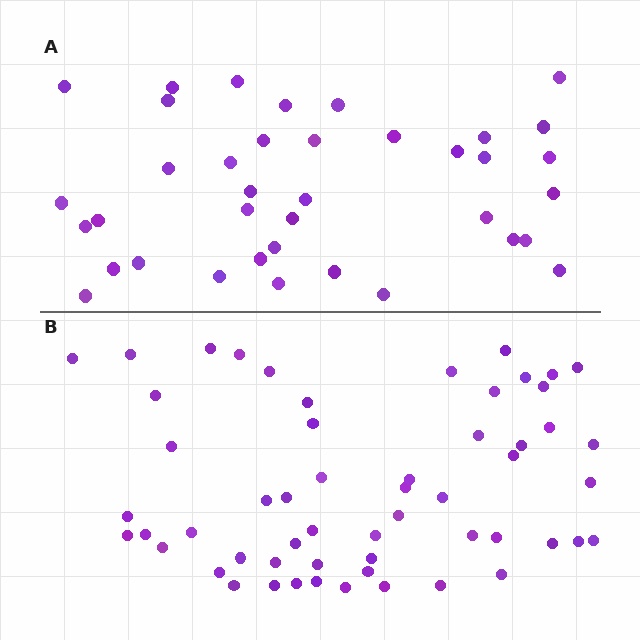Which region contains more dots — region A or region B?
Region B (the bottom region) has more dots.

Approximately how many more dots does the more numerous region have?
Region B has approximately 20 more dots than region A.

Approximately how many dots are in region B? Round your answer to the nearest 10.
About 60 dots. (The exact count is 56, which rounds to 60.)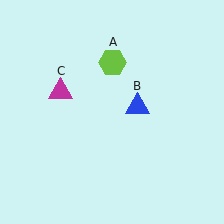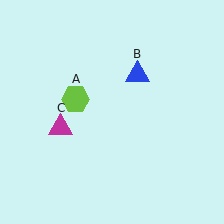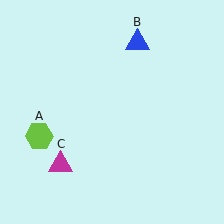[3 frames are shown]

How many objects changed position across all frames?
3 objects changed position: lime hexagon (object A), blue triangle (object B), magenta triangle (object C).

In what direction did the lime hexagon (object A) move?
The lime hexagon (object A) moved down and to the left.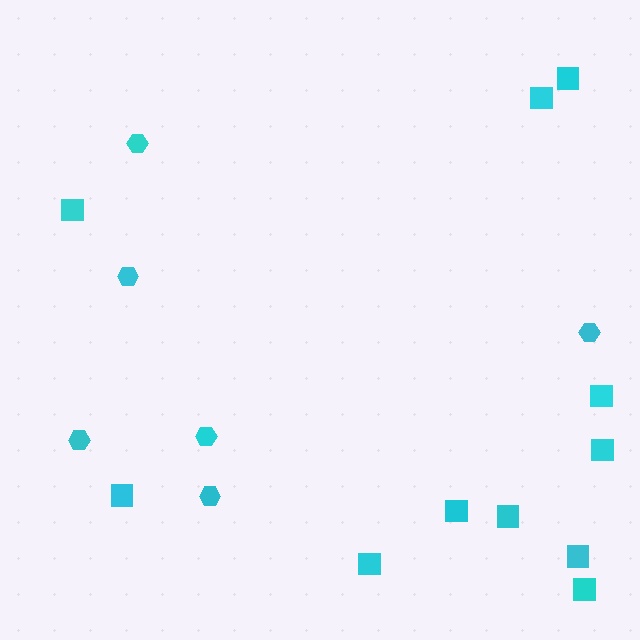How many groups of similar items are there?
There are 2 groups: one group of squares (11) and one group of hexagons (6).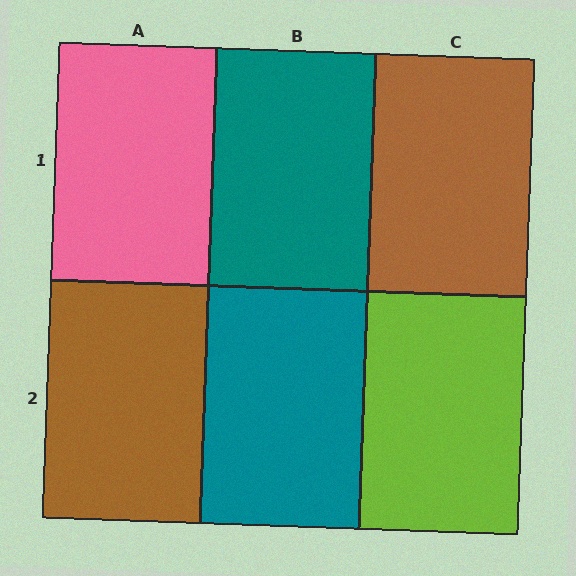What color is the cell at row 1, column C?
Brown.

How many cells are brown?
2 cells are brown.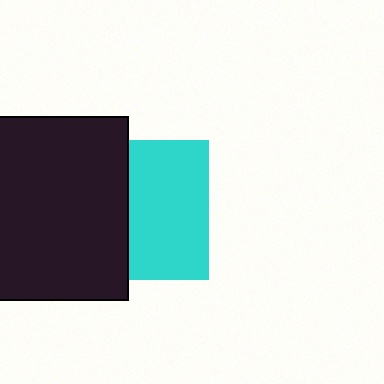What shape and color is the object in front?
The object in front is a black square.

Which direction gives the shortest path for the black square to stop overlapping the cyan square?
Moving left gives the shortest separation.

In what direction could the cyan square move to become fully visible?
The cyan square could move right. That would shift it out from behind the black square entirely.